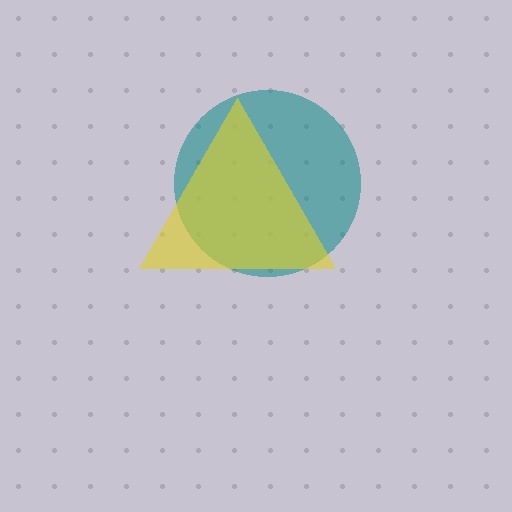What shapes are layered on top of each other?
The layered shapes are: a teal circle, a yellow triangle.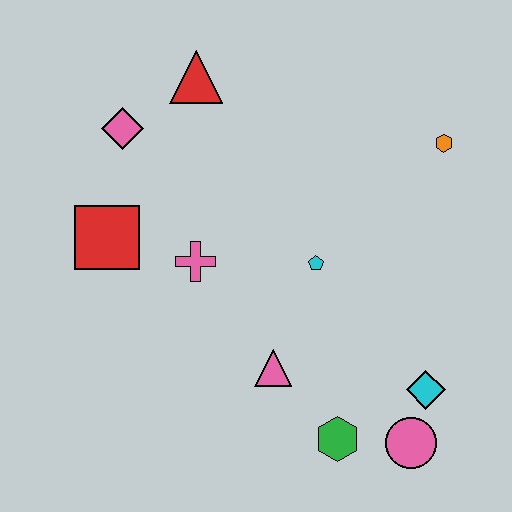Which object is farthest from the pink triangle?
The red triangle is farthest from the pink triangle.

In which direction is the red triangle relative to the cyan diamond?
The red triangle is above the cyan diamond.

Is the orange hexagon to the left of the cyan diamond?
No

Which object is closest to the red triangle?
The pink diamond is closest to the red triangle.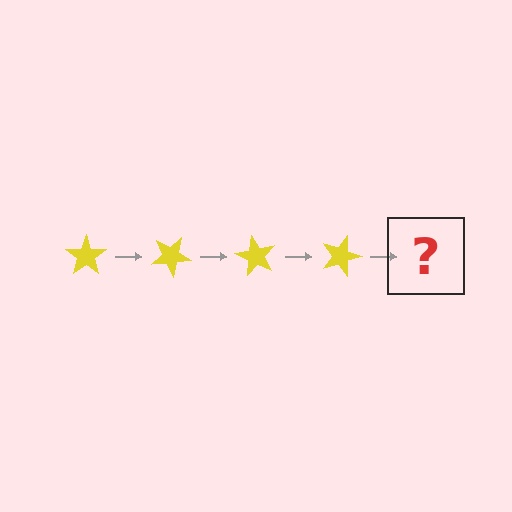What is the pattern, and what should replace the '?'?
The pattern is that the star rotates 30 degrees each step. The '?' should be a yellow star rotated 120 degrees.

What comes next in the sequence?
The next element should be a yellow star rotated 120 degrees.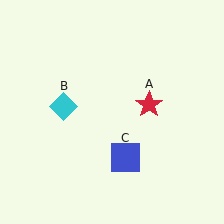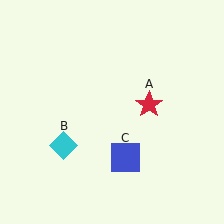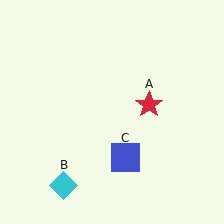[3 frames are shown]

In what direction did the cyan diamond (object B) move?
The cyan diamond (object B) moved down.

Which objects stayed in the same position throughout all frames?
Red star (object A) and blue square (object C) remained stationary.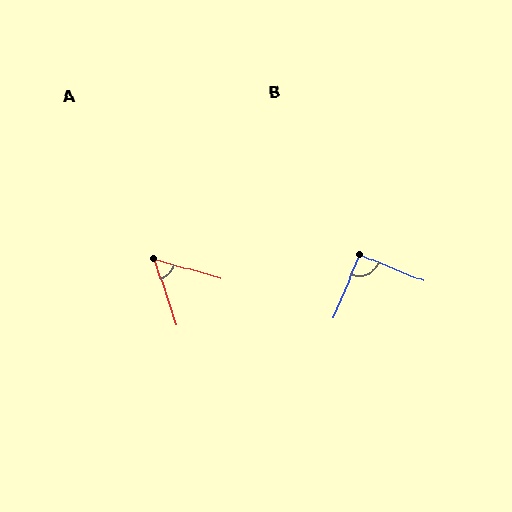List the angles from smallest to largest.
A (55°), B (91°).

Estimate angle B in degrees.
Approximately 91 degrees.